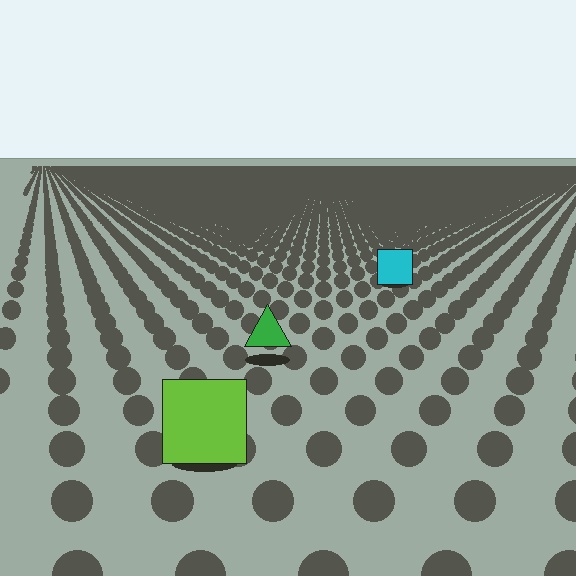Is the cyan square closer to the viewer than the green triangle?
No. The green triangle is closer — you can tell from the texture gradient: the ground texture is coarser near it.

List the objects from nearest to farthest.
From nearest to farthest: the lime square, the green triangle, the cyan square.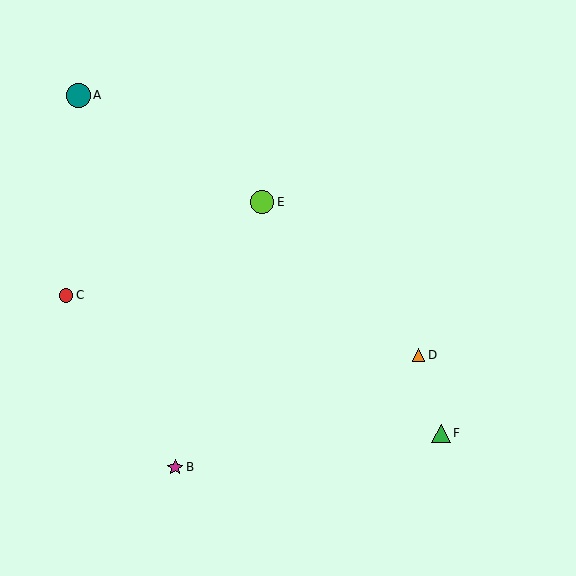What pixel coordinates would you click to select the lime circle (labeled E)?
Click at (262, 202) to select the lime circle E.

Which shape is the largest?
The teal circle (labeled A) is the largest.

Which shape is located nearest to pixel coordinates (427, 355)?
The orange triangle (labeled D) at (418, 355) is nearest to that location.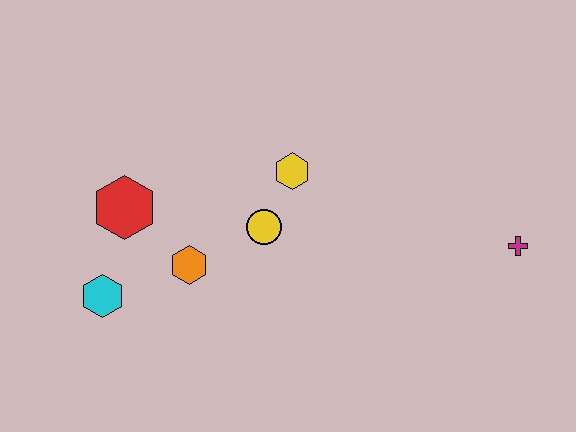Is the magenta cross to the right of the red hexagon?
Yes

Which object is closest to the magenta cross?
The yellow hexagon is closest to the magenta cross.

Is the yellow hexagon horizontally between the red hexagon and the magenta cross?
Yes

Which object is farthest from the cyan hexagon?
The magenta cross is farthest from the cyan hexagon.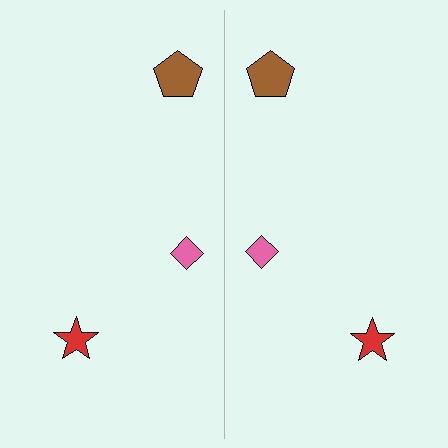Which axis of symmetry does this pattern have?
The pattern has a vertical axis of symmetry running through the center of the image.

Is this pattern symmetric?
Yes, this pattern has bilateral (reflection) symmetry.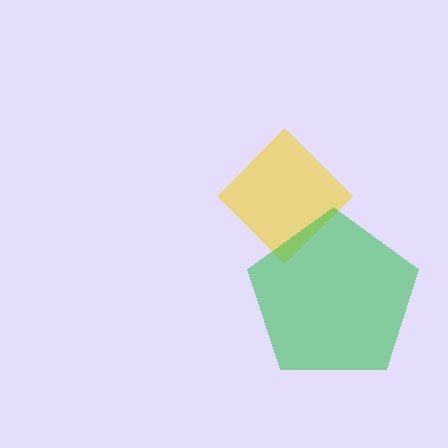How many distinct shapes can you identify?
There are 2 distinct shapes: a yellow diamond, a green pentagon.